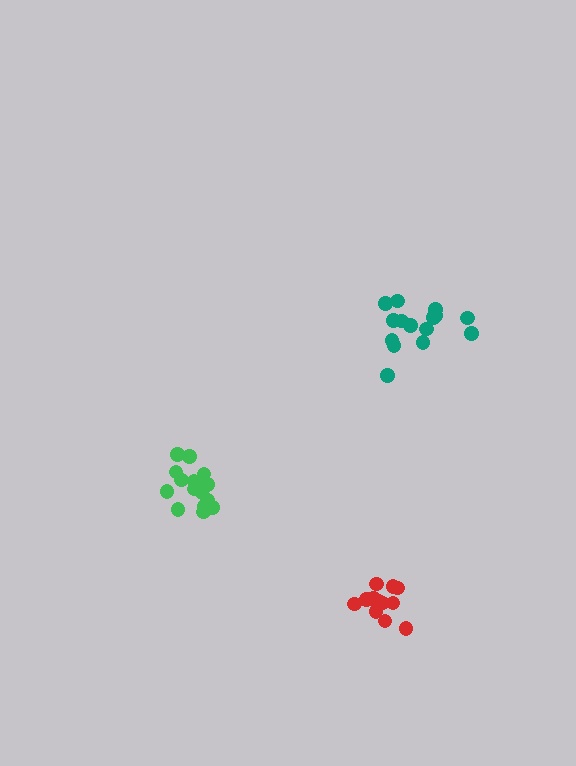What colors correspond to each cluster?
The clusters are colored: green, teal, red.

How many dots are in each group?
Group 1: 17 dots, Group 2: 15 dots, Group 3: 12 dots (44 total).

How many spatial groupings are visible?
There are 3 spatial groupings.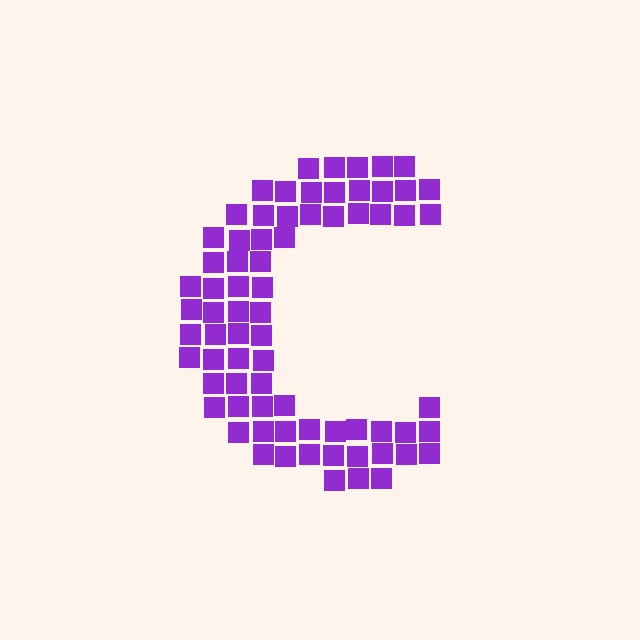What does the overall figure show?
The overall figure shows the letter C.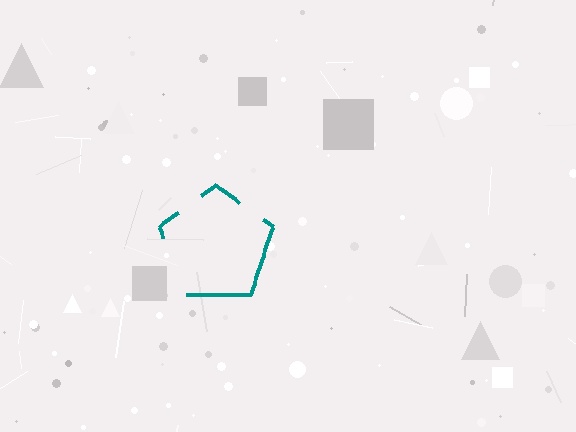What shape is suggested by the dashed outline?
The dashed outline suggests a pentagon.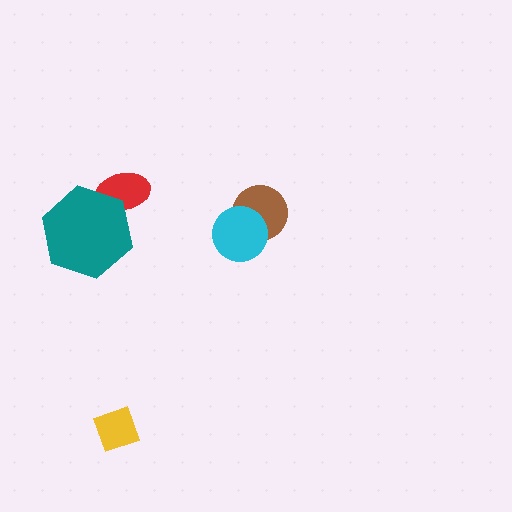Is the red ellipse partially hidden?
Yes, it is partially covered by another shape.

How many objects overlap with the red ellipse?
1 object overlaps with the red ellipse.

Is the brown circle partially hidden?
Yes, it is partially covered by another shape.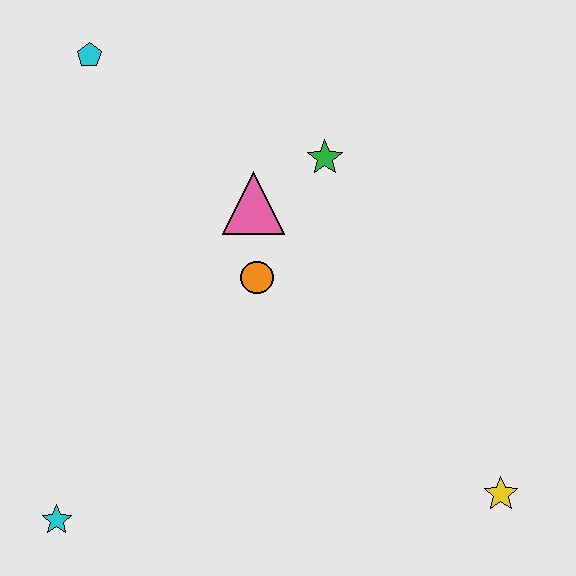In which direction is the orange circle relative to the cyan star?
The orange circle is above the cyan star.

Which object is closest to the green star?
The pink triangle is closest to the green star.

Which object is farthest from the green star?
The cyan star is farthest from the green star.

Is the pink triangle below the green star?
Yes